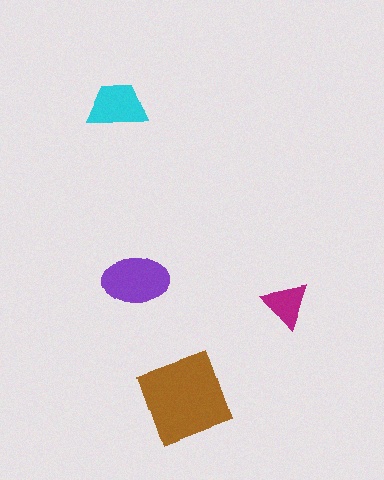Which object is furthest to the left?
The cyan trapezoid is leftmost.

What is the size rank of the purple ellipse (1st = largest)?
2nd.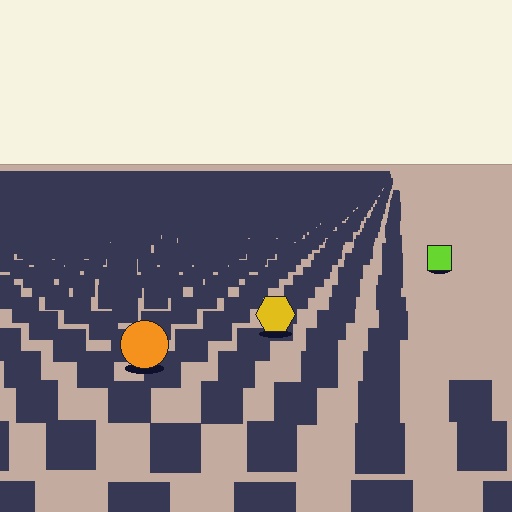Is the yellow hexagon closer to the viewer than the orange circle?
No. The orange circle is closer — you can tell from the texture gradient: the ground texture is coarser near it.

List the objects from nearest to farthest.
From nearest to farthest: the orange circle, the yellow hexagon, the lime square.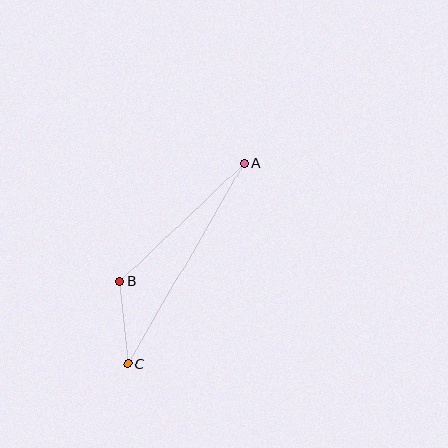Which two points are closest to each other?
Points B and C are closest to each other.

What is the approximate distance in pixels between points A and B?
The distance between A and B is approximately 170 pixels.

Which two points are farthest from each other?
Points A and C are farthest from each other.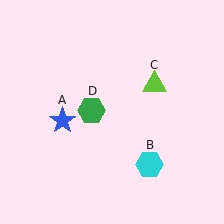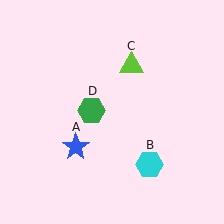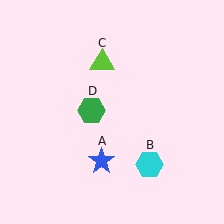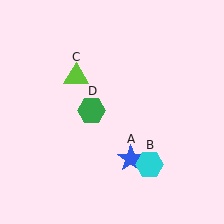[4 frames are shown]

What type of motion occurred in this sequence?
The blue star (object A), lime triangle (object C) rotated counterclockwise around the center of the scene.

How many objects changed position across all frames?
2 objects changed position: blue star (object A), lime triangle (object C).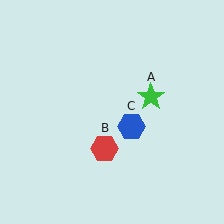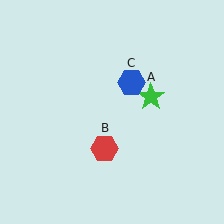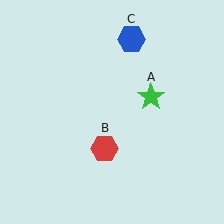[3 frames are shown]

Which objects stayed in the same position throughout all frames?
Green star (object A) and red hexagon (object B) remained stationary.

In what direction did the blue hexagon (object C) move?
The blue hexagon (object C) moved up.